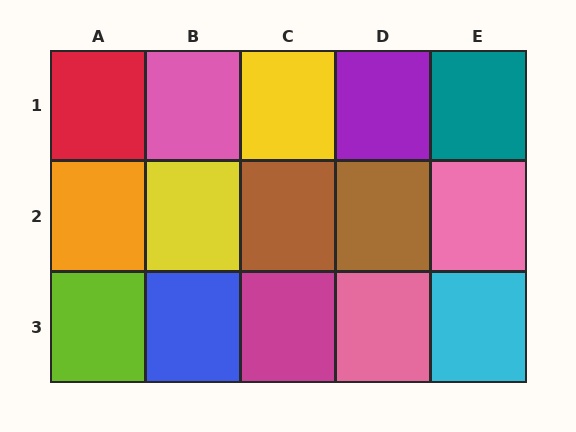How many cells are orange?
1 cell is orange.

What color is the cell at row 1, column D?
Purple.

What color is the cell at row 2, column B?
Yellow.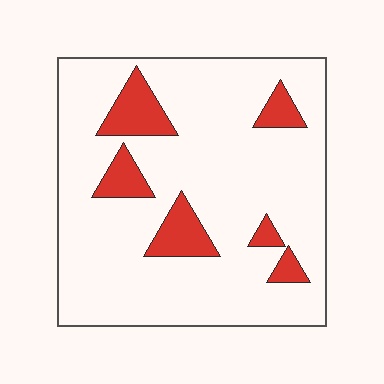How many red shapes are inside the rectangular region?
6.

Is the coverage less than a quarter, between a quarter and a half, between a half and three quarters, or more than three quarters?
Less than a quarter.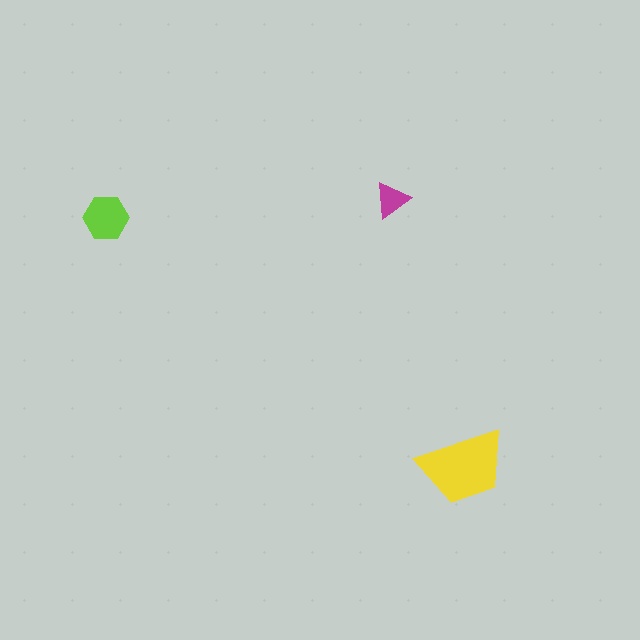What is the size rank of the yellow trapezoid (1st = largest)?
1st.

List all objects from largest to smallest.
The yellow trapezoid, the lime hexagon, the magenta triangle.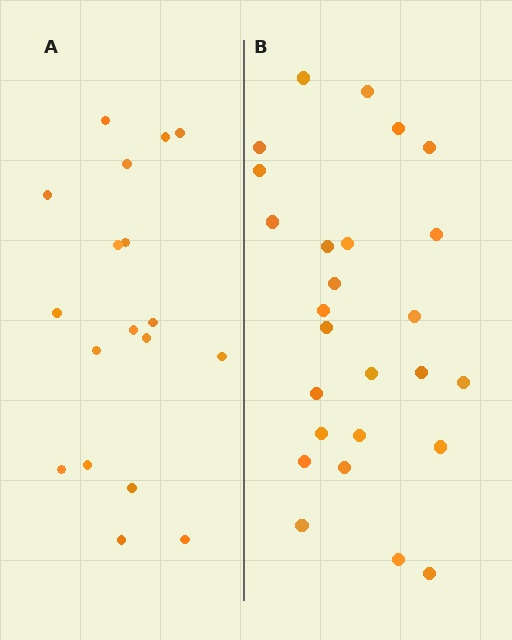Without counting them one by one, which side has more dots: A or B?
Region B (the right region) has more dots.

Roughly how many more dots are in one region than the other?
Region B has roughly 8 or so more dots than region A.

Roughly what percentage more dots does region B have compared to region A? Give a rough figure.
About 45% more.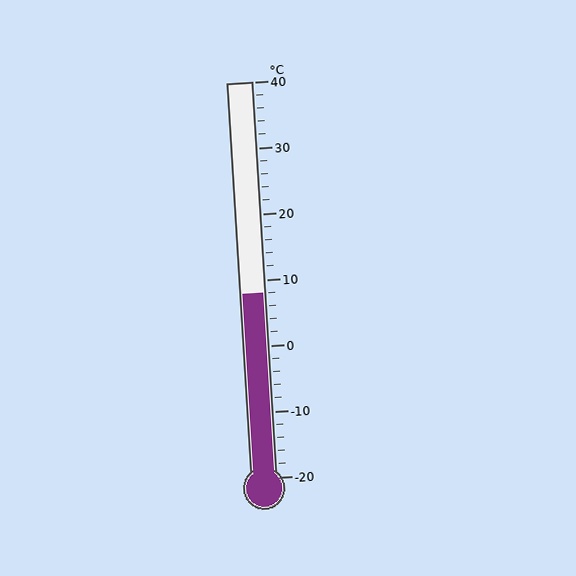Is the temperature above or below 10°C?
The temperature is below 10°C.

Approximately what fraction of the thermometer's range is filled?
The thermometer is filled to approximately 45% of its range.